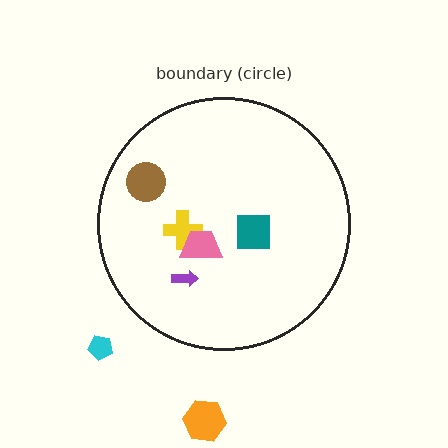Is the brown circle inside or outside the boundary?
Inside.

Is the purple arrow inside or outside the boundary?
Inside.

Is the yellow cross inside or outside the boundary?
Inside.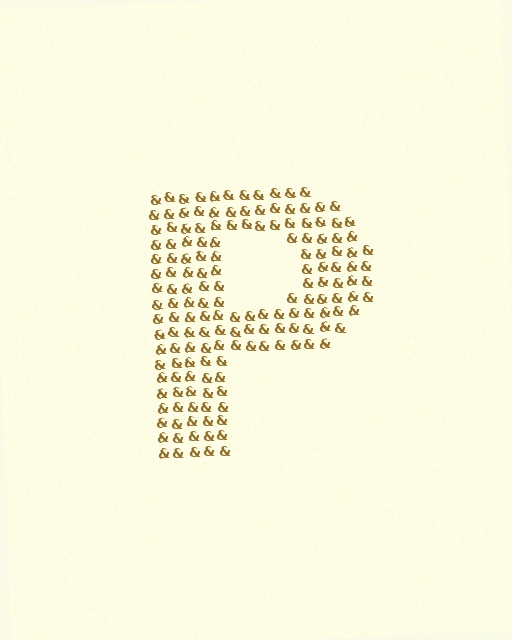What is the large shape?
The large shape is the letter P.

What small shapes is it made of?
It is made of small ampersands.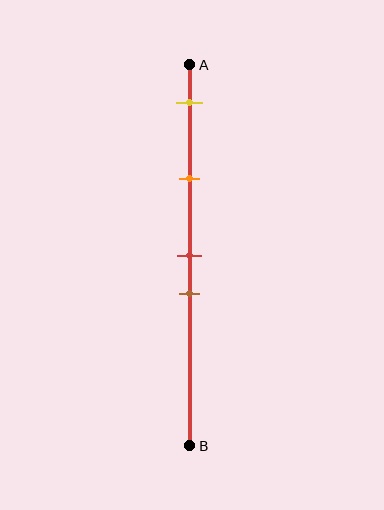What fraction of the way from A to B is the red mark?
The red mark is approximately 50% (0.5) of the way from A to B.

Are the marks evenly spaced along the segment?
No, the marks are not evenly spaced.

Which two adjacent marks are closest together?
The red and brown marks are the closest adjacent pair.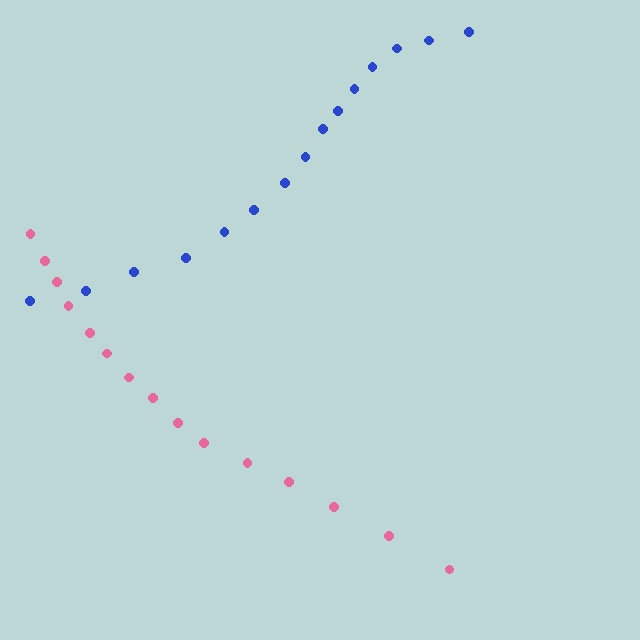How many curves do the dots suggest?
There are 2 distinct paths.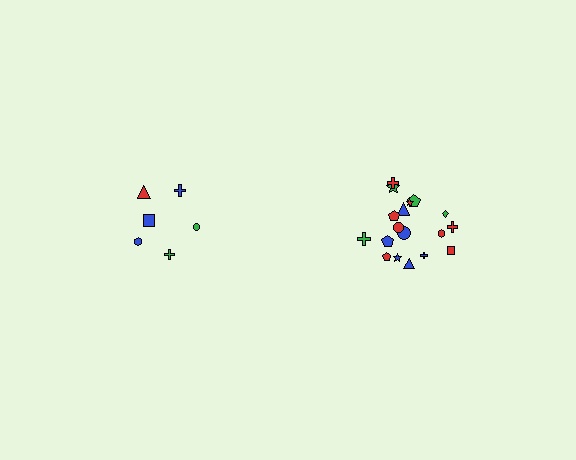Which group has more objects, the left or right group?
The right group.